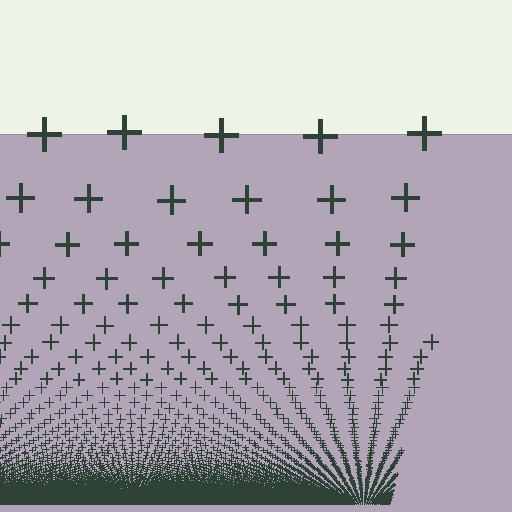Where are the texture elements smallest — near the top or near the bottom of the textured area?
Near the bottom.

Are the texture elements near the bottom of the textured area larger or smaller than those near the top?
Smaller. The gradient is inverted — elements near the bottom are smaller and denser.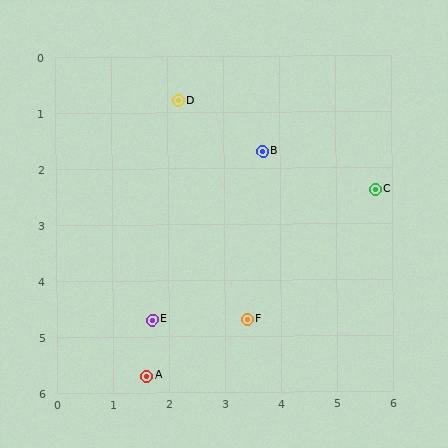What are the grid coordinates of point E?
Point E is at approximately (1.7, 4.7).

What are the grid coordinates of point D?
Point D is at approximately (2.2, 0.8).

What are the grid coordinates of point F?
Point F is at approximately (3.4, 4.7).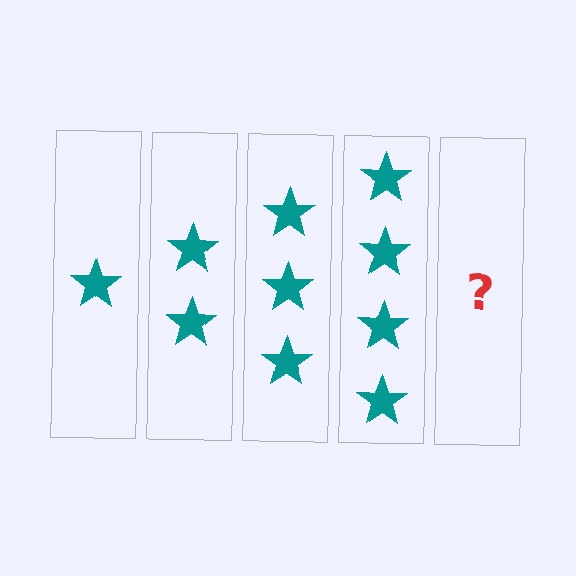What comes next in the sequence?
The next element should be 5 stars.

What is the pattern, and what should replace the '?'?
The pattern is that each step adds one more star. The '?' should be 5 stars.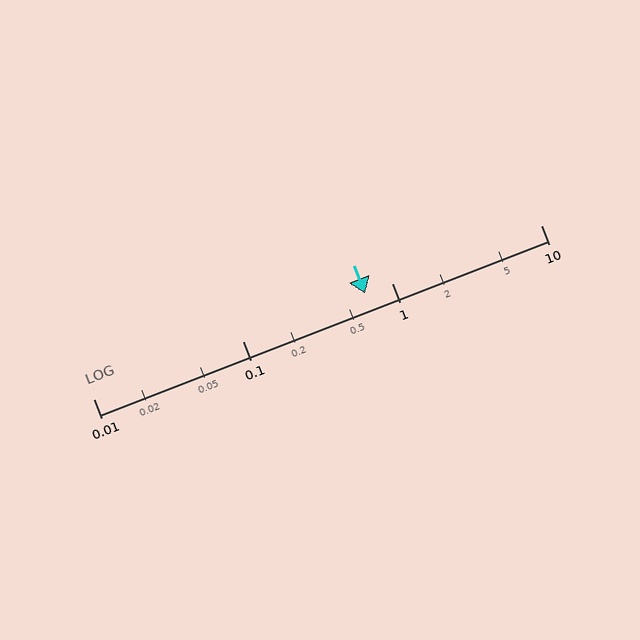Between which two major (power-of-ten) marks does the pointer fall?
The pointer is between 0.1 and 1.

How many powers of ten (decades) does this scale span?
The scale spans 3 decades, from 0.01 to 10.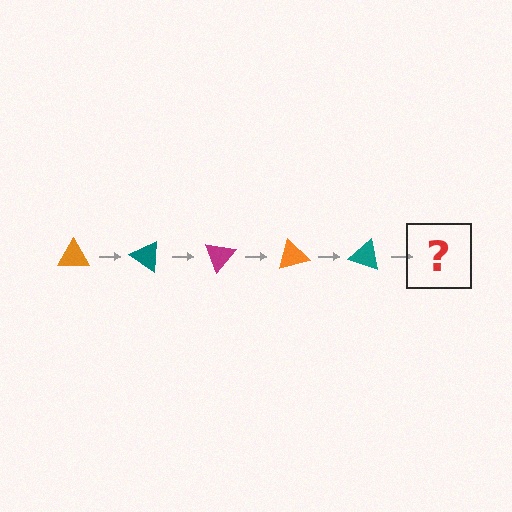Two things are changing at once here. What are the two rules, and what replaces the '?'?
The two rules are that it rotates 35 degrees each step and the color cycles through orange, teal, and magenta. The '?' should be a magenta triangle, rotated 175 degrees from the start.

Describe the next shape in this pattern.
It should be a magenta triangle, rotated 175 degrees from the start.